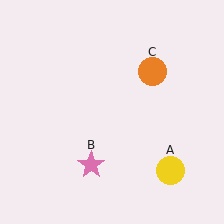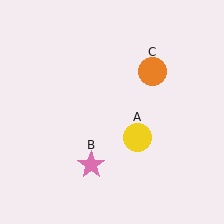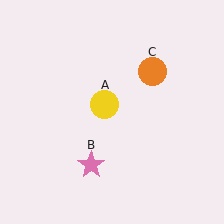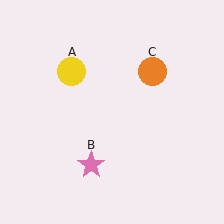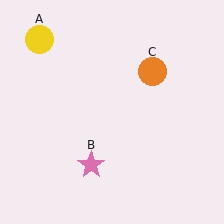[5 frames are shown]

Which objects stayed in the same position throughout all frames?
Pink star (object B) and orange circle (object C) remained stationary.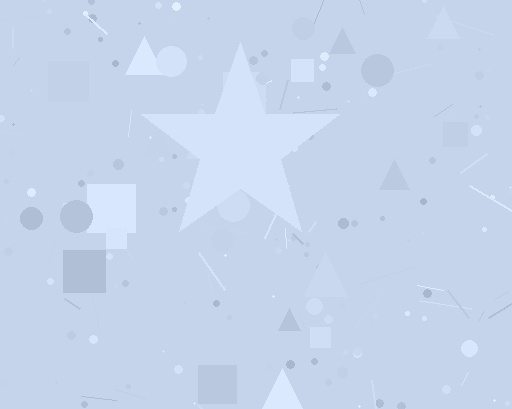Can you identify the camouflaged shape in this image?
The camouflaged shape is a star.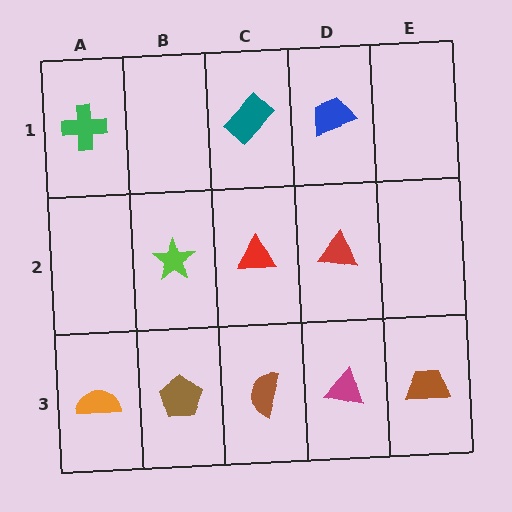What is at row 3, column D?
A magenta triangle.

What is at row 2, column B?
A lime star.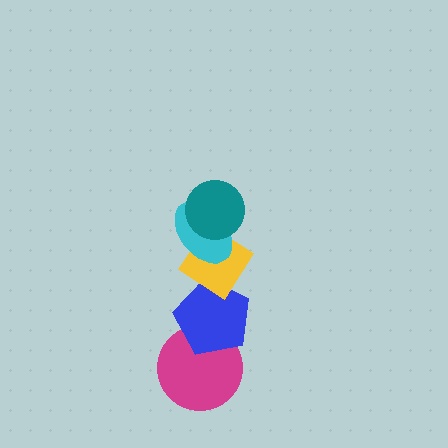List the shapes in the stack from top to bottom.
From top to bottom: the teal circle, the cyan ellipse, the yellow diamond, the blue pentagon, the magenta circle.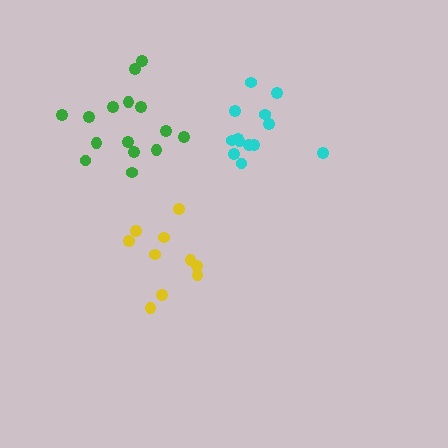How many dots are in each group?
Group 1: 15 dots, Group 2: 10 dots, Group 3: 13 dots (38 total).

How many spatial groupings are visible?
There are 3 spatial groupings.